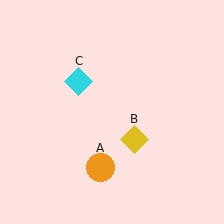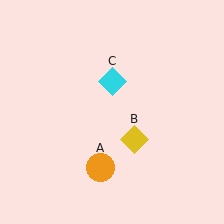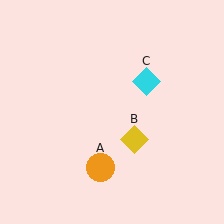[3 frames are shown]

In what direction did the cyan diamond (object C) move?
The cyan diamond (object C) moved right.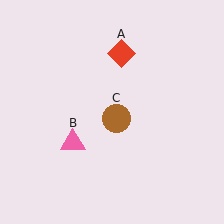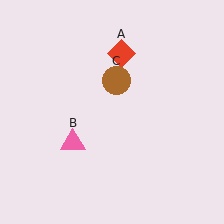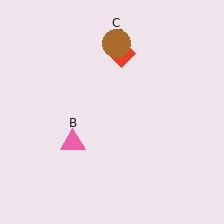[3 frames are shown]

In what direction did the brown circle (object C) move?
The brown circle (object C) moved up.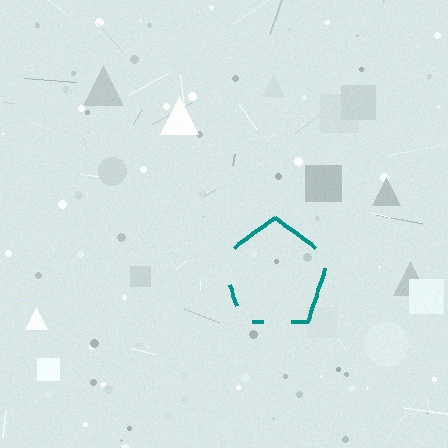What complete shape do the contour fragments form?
The contour fragments form a pentagon.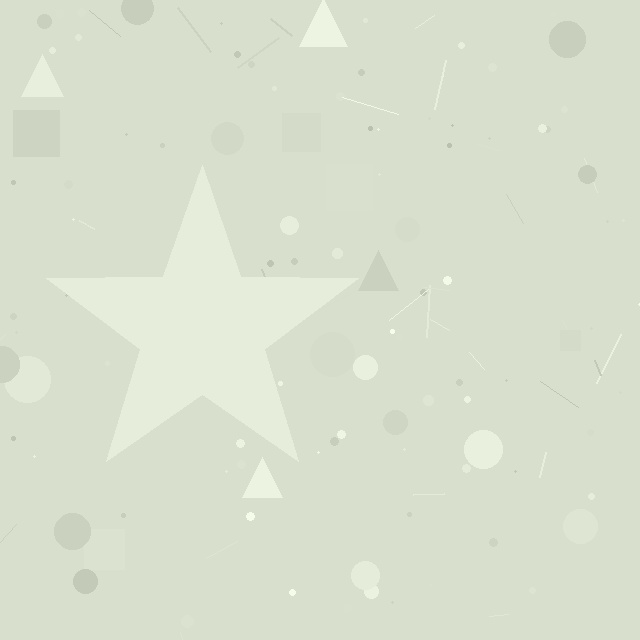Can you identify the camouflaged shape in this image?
The camouflaged shape is a star.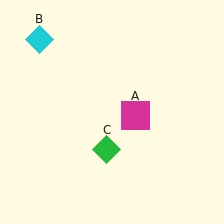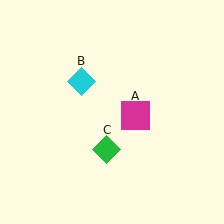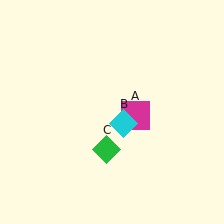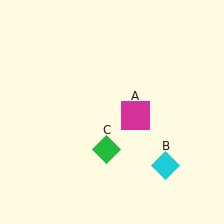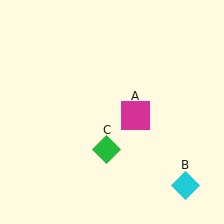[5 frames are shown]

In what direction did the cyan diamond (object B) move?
The cyan diamond (object B) moved down and to the right.